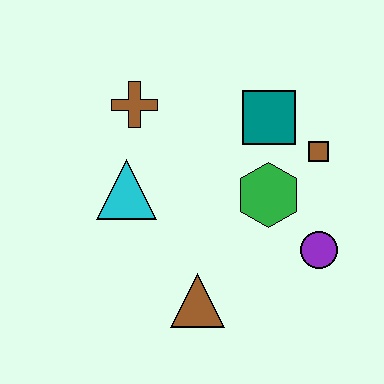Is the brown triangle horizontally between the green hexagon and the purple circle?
No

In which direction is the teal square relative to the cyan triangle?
The teal square is to the right of the cyan triangle.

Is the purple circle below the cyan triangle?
Yes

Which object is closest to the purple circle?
The green hexagon is closest to the purple circle.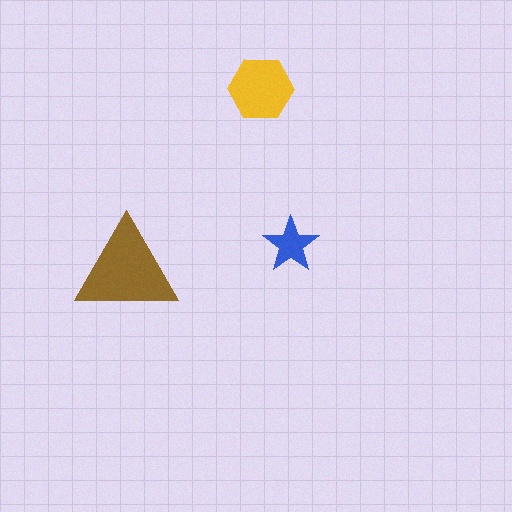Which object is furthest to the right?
The blue star is rightmost.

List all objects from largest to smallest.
The brown triangle, the yellow hexagon, the blue star.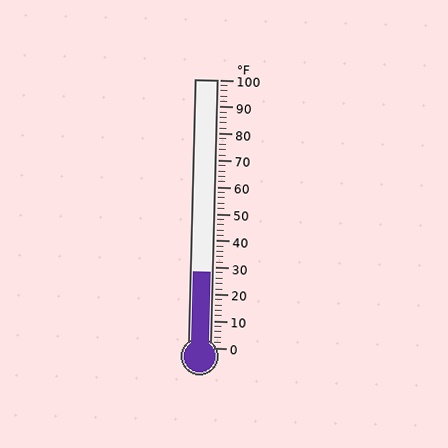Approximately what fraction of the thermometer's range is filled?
The thermometer is filled to approximately 30% of its range.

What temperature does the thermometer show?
The thermometer shows approximately 28°F.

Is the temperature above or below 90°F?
The temperature is below 90°F.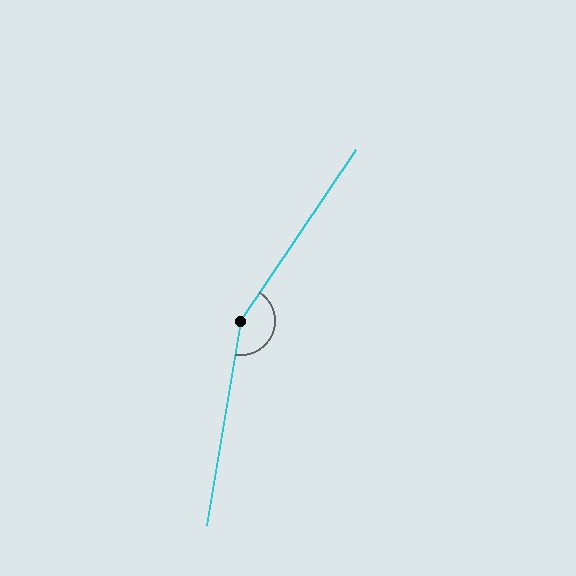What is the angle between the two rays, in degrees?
Approximately 156 degrees.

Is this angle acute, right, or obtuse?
It is obtuse.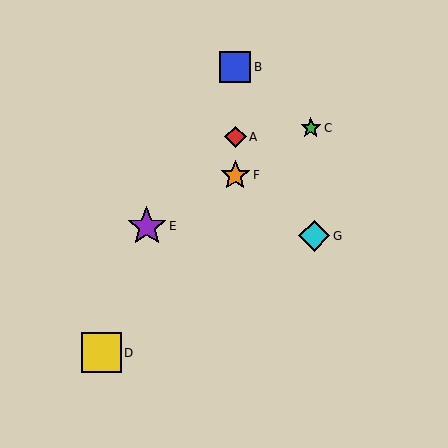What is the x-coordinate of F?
Object F is at x≈235.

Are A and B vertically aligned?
Yes, both are at x≈235.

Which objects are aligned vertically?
Objects A, B, F are aligned vertically.